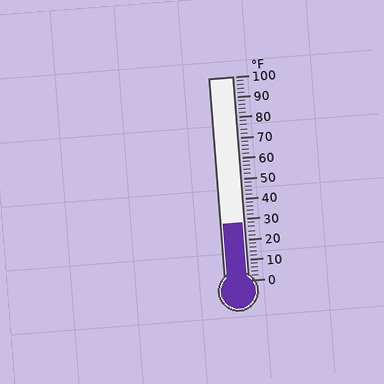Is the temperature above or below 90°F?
The temperature is below 90°F.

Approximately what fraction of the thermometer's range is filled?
The thermometer is filled to approximately 30% of its range.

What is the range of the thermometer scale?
The thermometer scale ranges from 0°F to 100°F.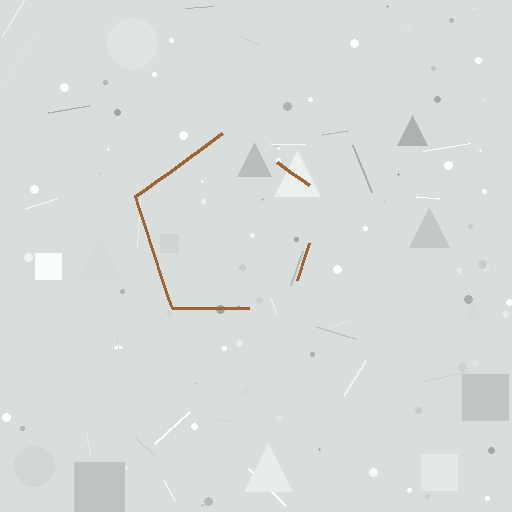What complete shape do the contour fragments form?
The contour fragments form a pentagon.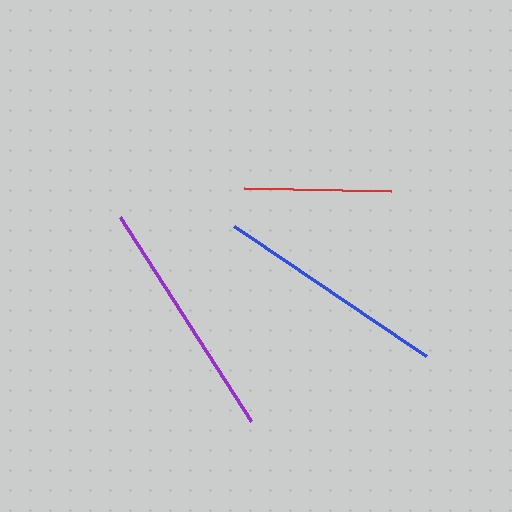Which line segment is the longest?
The purple line is the longest at approximately 242 pixels.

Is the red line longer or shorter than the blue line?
The blue line is longer than the red line.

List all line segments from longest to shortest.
From longest to shortest: purple, blue, red.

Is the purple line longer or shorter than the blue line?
The purple line is longer than the blue line.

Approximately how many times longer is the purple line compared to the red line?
The purple line is approximately 1.6 times the length of the red line.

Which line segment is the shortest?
The red line is the shortest at approximately 147 pixels.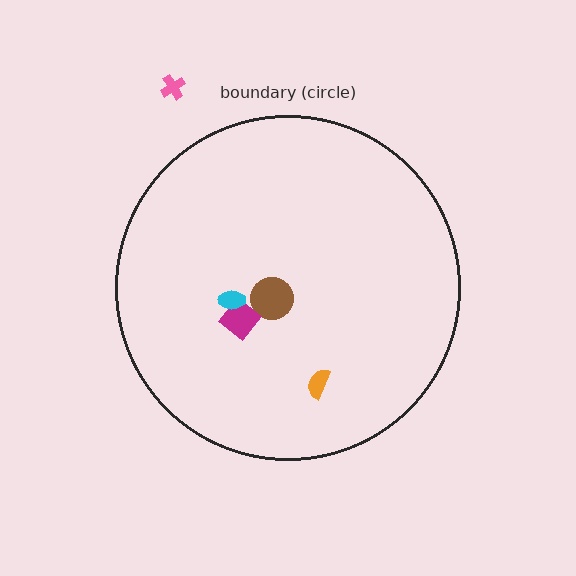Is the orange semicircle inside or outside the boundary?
Inside.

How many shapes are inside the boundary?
4 inside, 1 outside.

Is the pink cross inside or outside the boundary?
Outside.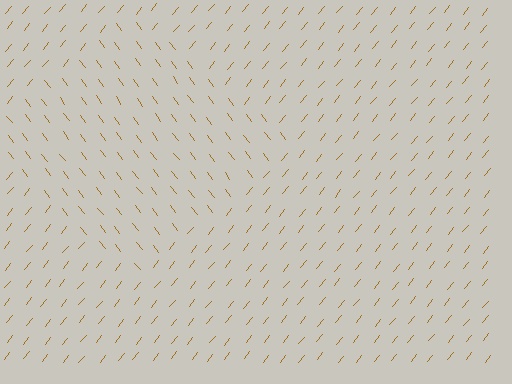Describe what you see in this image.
The image is filled with small brown line segments. A diamond region in the image has lines oriented differently from the surrounding lines, creating a visible texture boundary.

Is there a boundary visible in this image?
Yes, there is a texture boundary formed by a change in line orientation.